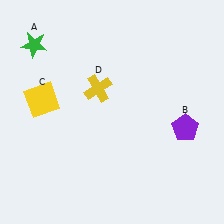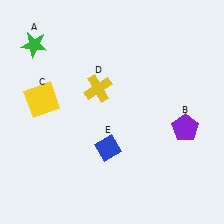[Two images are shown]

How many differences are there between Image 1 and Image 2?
There is 1 difference between the two images.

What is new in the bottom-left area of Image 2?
A blue diamond (E) was added in the bottom-left area of Image 2.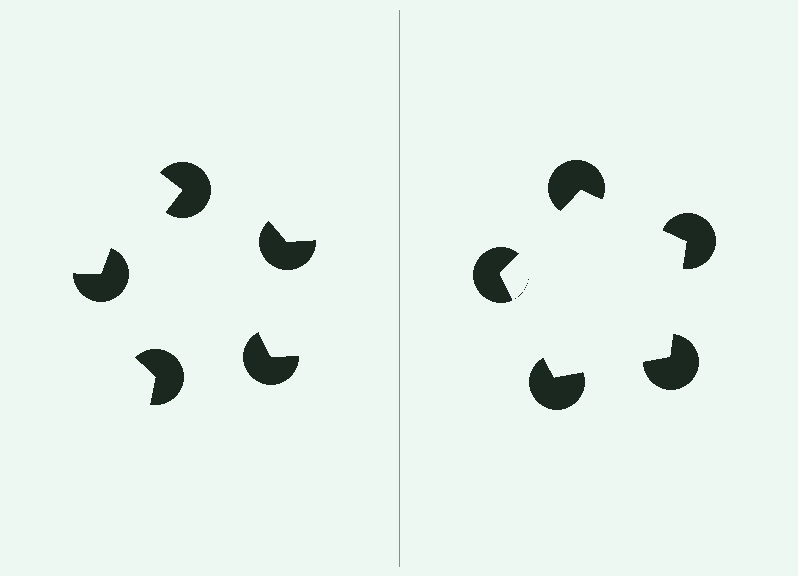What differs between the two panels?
The pac-man discs are positioned identically on both sides; only the wedge orientations differ. On the right they align to a pentagon; on the left they are misaligned.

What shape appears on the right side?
An illusory pentagon.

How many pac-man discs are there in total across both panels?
10 — 5 on each side.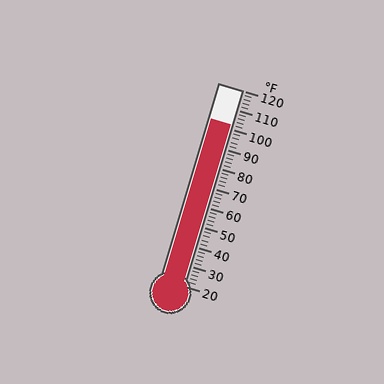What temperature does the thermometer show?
The thermometer shows approximately 102°F.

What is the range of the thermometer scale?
The thermometer scale ranges from 20°F to 120°F.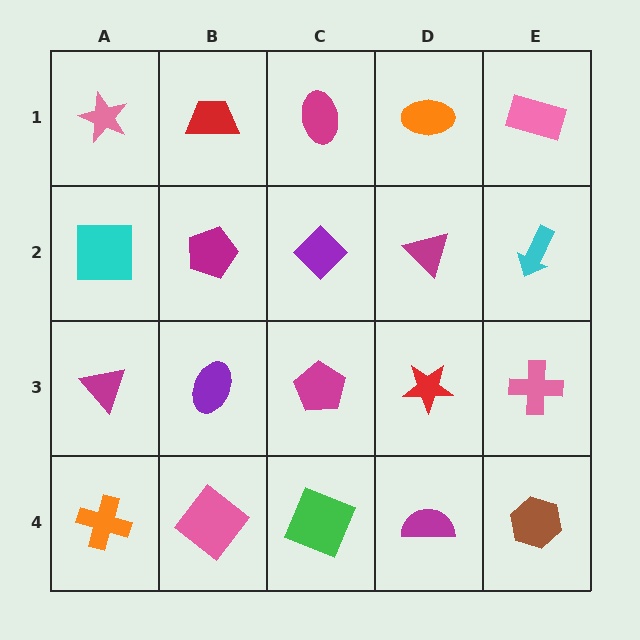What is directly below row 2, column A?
A magenta triangle.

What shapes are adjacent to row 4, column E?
A pink cross (row 3, column E), a magenta semicircle (row 4, column D).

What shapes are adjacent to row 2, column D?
An orange ellipse (row 1, column D), a red star (row 3, column D), a purple diamond (row 2, column C), a cyan arrow (row 2, column E).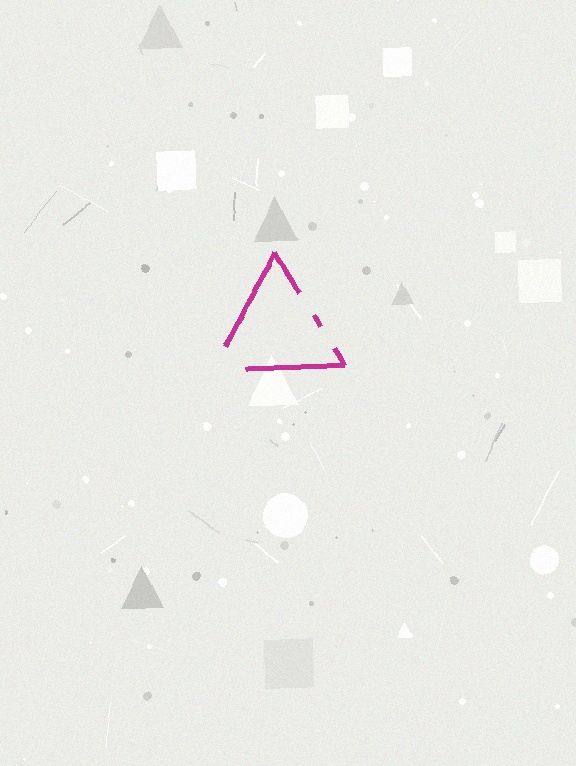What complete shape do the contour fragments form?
The contour fragments form a triangle.